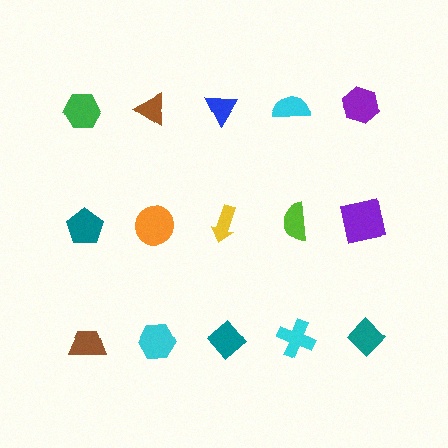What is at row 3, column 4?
A cyan cross.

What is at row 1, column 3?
A blue triangle.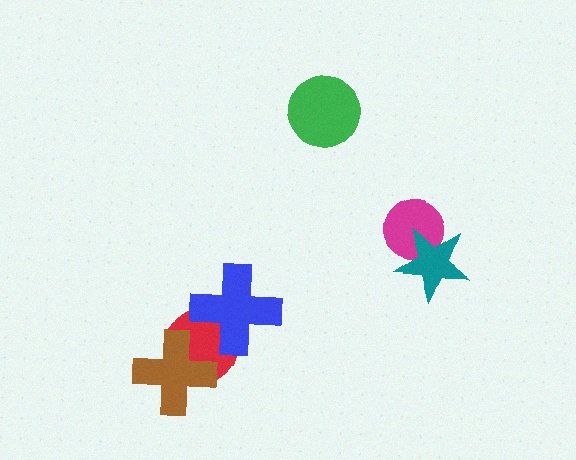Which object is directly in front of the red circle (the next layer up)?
The brown cross is directly in front of the red circle.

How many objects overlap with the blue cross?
1 object overlaps with the blue cross.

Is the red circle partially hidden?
Yes, it is partially covered by another shape.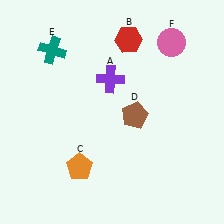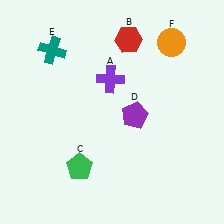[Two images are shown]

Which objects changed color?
C changed from orange to green. D changed from brown to purple. F changed from pink to orange.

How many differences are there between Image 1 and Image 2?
There are 3 differences between the two images.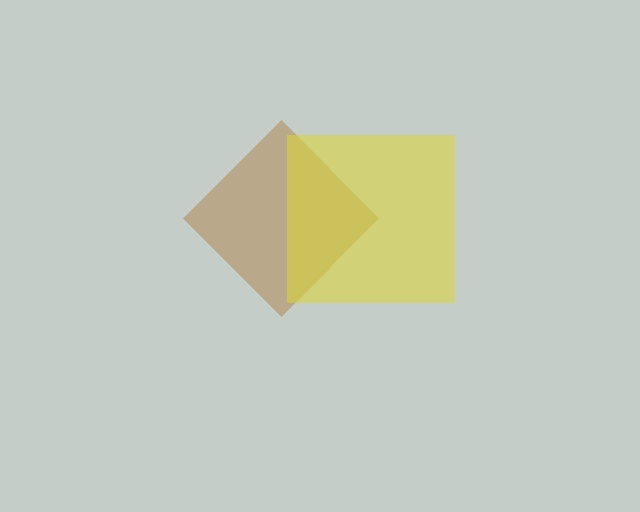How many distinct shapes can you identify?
There are 2 distinct shapes: a brown diamond, a yellow square.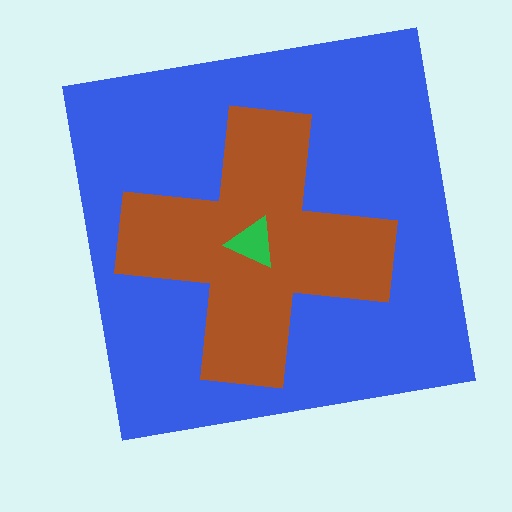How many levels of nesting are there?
3.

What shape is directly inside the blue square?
The brown cross.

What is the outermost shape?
The blue square.